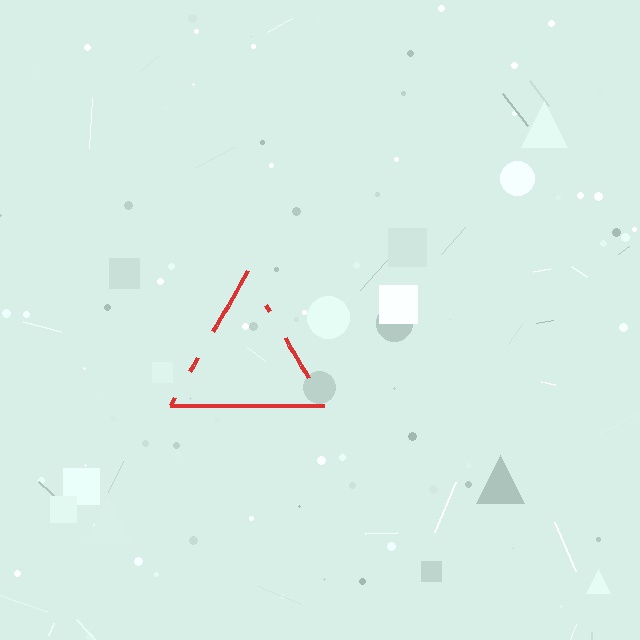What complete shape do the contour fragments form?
The contour fragments form a triangle.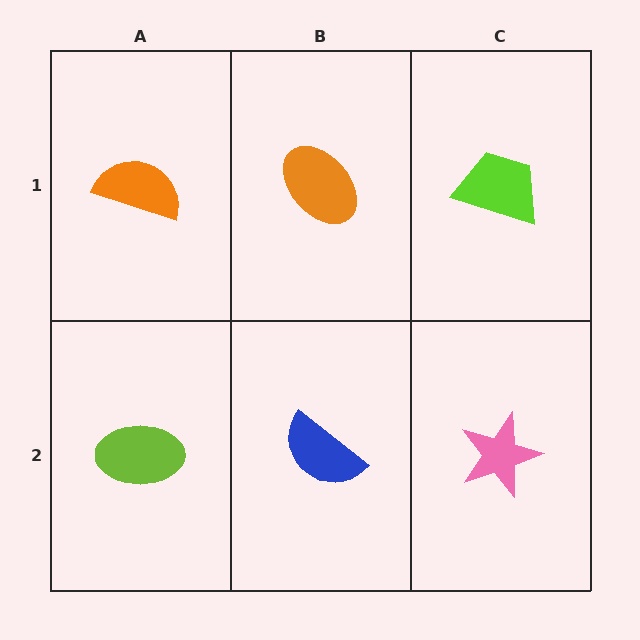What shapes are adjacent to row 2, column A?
An orange semicircle (row 1, column A), a blue semicircle (row 2, column B).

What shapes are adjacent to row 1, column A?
A lime ellipse (row 2, column A), an orange ellipse (row 1, column B).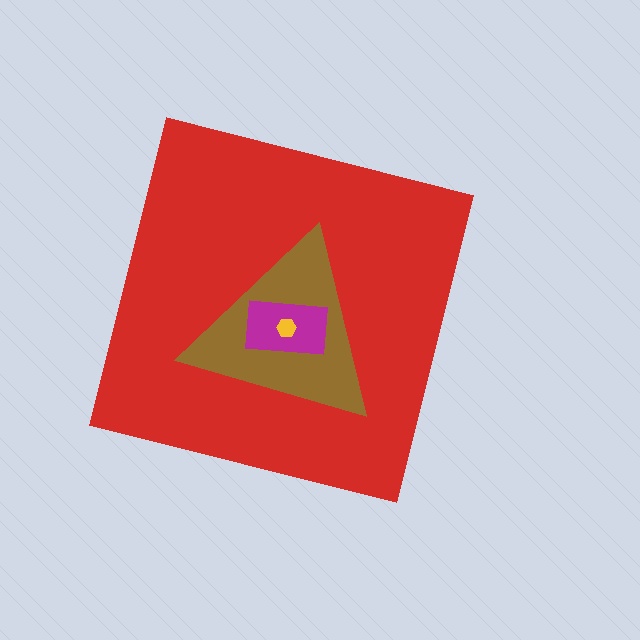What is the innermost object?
The yellow hexagon.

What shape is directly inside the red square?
The brown triangle.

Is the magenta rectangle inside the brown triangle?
Yes.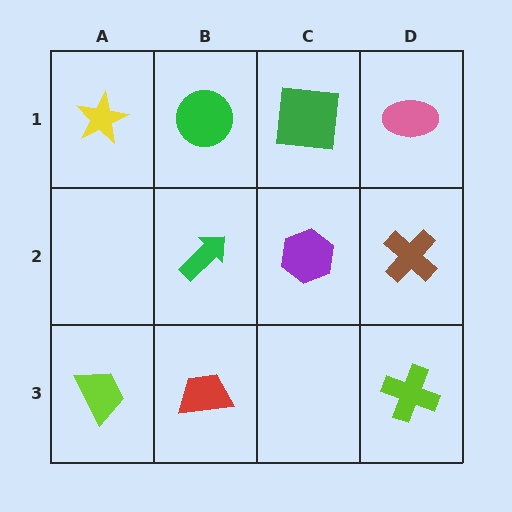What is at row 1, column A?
A yellow star.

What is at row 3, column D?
A lime cross.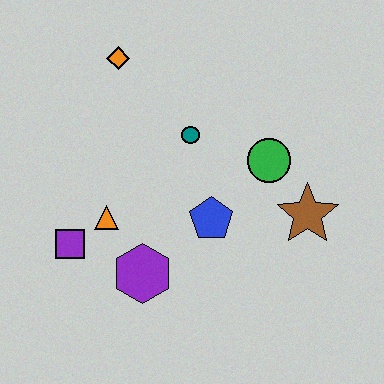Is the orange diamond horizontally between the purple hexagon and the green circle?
No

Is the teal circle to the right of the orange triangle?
Yes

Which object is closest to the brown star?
The green circle is closest to the brown star.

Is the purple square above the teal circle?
No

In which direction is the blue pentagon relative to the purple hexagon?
The blue pentagon is to the right of the purple hexagon.